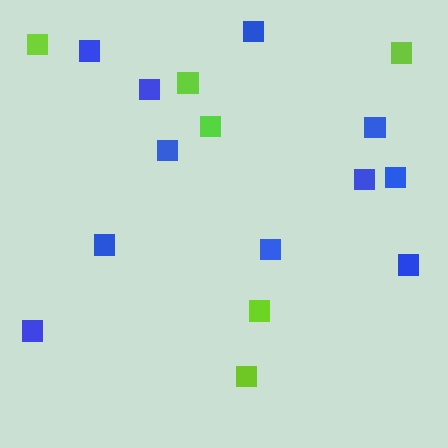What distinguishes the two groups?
There are 2 groups: one group of blue squares (11) and one group of lime squares (6).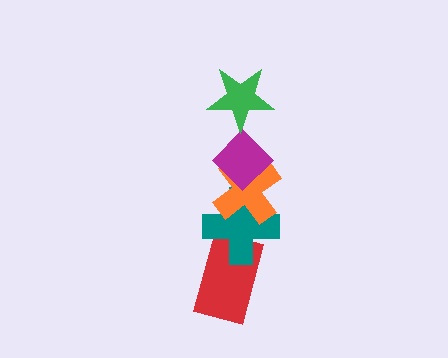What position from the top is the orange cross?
The orange cross is 3rd from the top.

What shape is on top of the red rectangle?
The teal cross is on top of the red rectangle.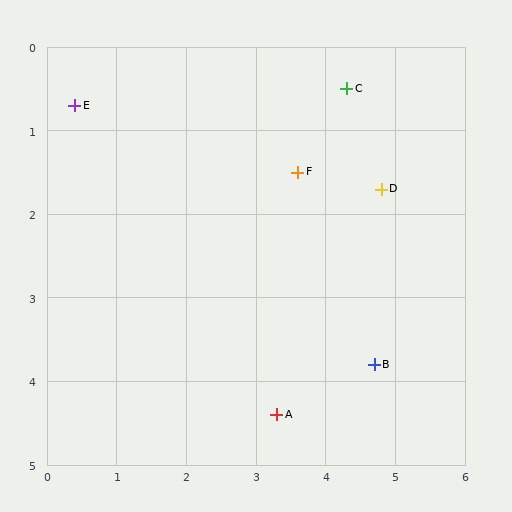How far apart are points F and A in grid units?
Points F and A are about 2.9 grid units apart.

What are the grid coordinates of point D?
Point D is at approximately (4.8, 1.7).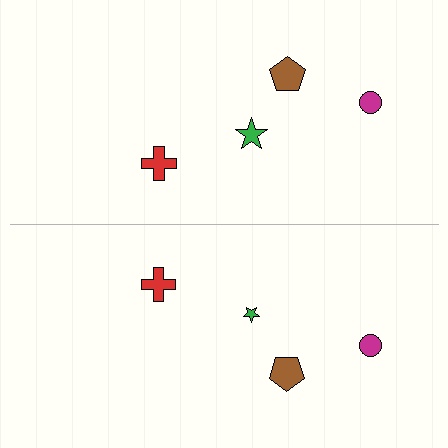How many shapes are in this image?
There are 8 shapes in this image.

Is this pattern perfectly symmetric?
No, the pattern is not perfectly symmetric. The green star on the bottom side has a different size than its mirror counterpart.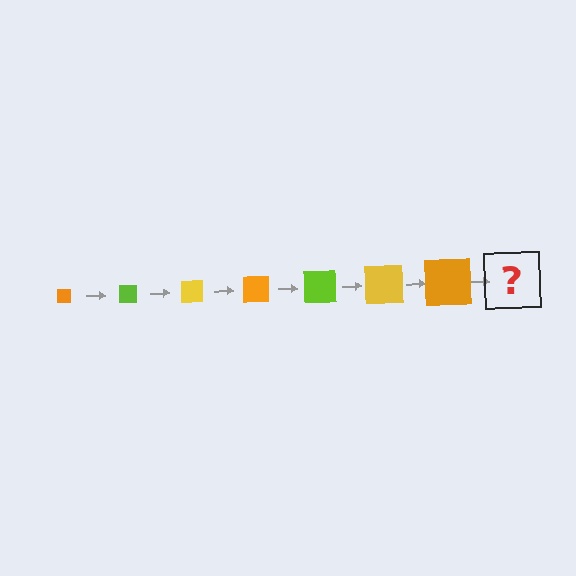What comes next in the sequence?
The next element should be a lime square, larger than the previous one.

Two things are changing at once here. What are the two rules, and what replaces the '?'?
The two rules are that the square grows larger each step and the color cycles through orange, lime, and yellow. The '?' should be a lime square, larger than the previous one.